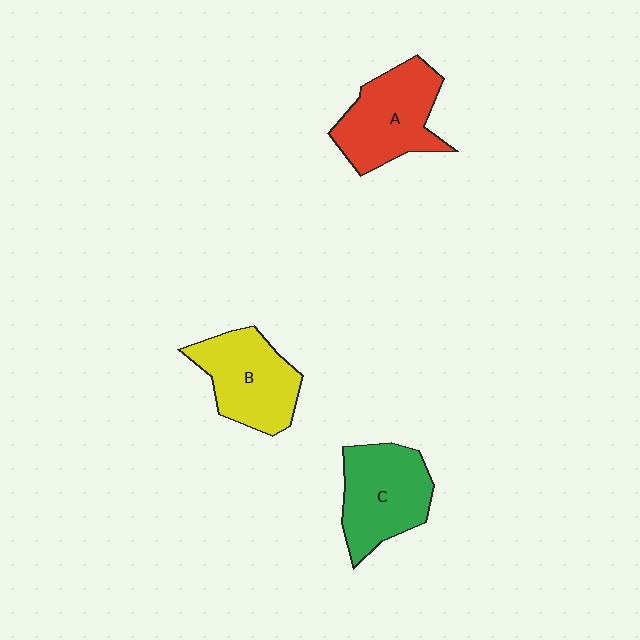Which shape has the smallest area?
Shape B (yellow).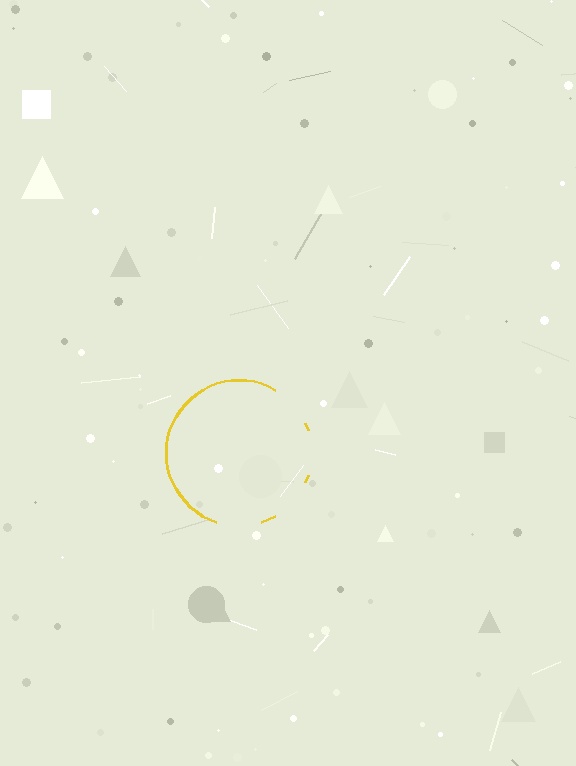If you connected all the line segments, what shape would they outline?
They would outline a circle.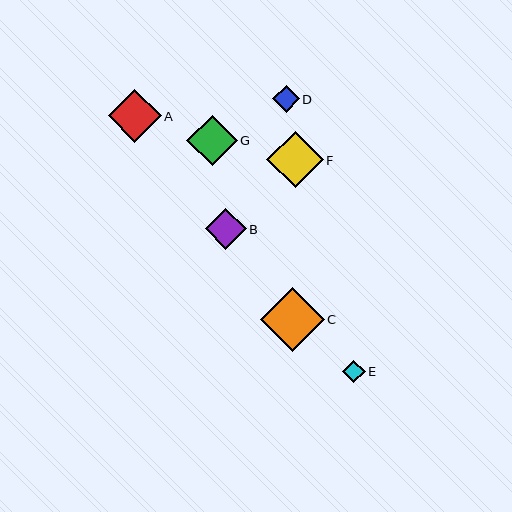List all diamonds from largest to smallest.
From largest to smallest: C, F, A, G, B, D, E.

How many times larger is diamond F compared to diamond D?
Diamond F is approximately 2.1 times the size of diamond D.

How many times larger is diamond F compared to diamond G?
Diamond F is approximately 1.1 times the size of diamond G.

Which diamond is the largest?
Diamond C is the largest with a size of approximately 64 pixels.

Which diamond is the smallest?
Diamond E is the smallest with a size of approximately 22 pixels.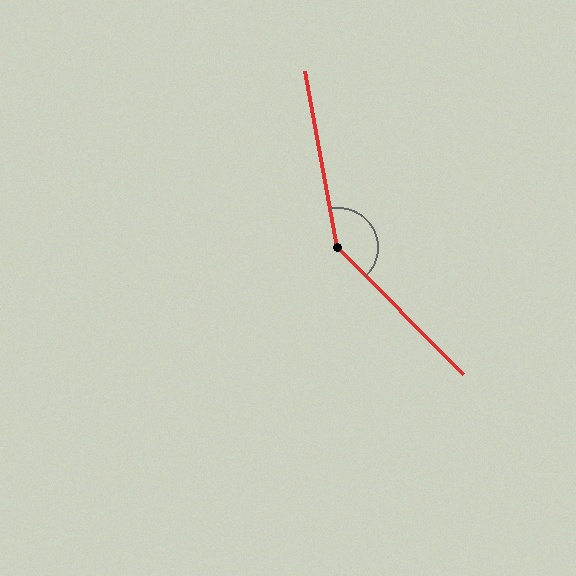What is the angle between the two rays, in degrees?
Approximately 145 degrees.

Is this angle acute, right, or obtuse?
It is obtuse.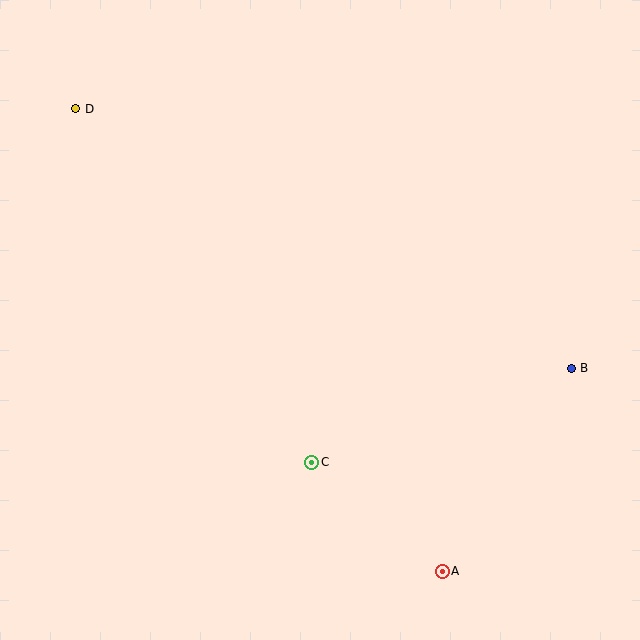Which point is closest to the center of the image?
Point C at (312, 462) is closest to the center.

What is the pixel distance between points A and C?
The distance between A and C is 170 pixels.